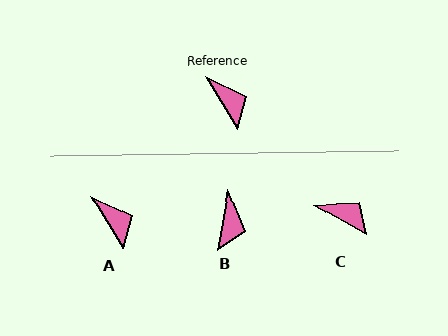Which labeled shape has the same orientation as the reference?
A.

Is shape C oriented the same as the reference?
No, it is off by about 28 degrees.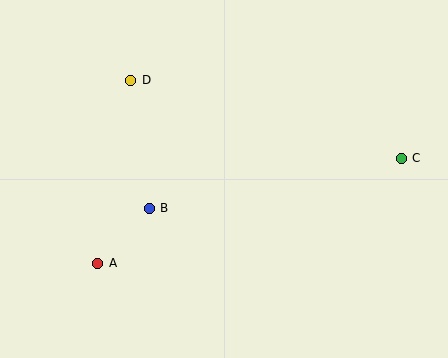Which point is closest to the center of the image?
Point B at (149, 208) is closest to the center.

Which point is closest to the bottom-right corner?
Point C is closest to the bottom-right corner.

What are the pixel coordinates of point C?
Point C is at (401, 158).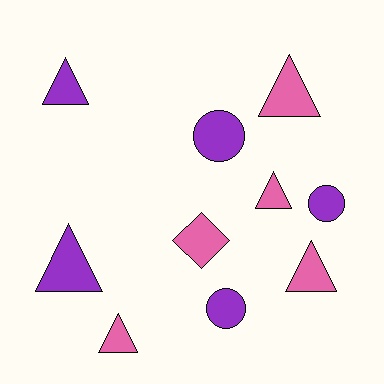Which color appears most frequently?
Pink, with 5 objects.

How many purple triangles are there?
There are 2 purple triangles.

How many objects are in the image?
There are 10 objects.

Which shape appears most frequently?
Triangle, with 6 objects.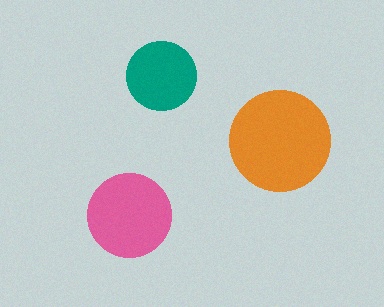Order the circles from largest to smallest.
the orange one, the pink one, the teal one.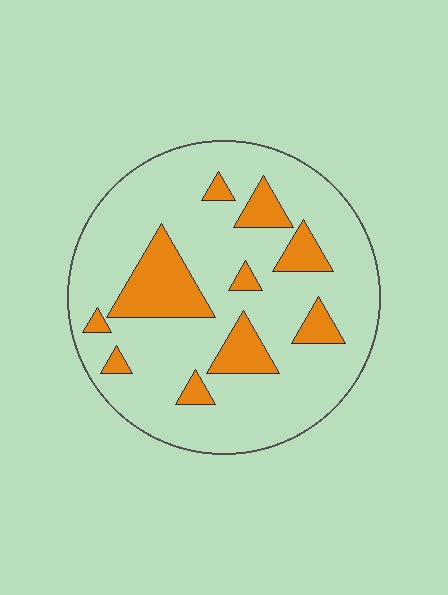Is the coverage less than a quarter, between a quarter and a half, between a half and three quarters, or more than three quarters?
Less than a quarter.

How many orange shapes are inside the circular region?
10.